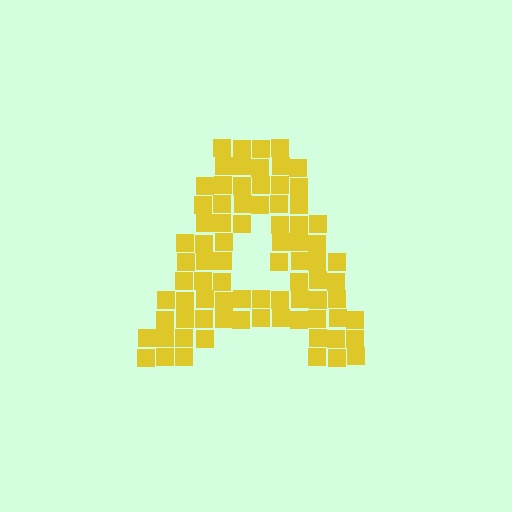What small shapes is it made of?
It is made of small squares.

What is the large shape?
The large shape is the letter A.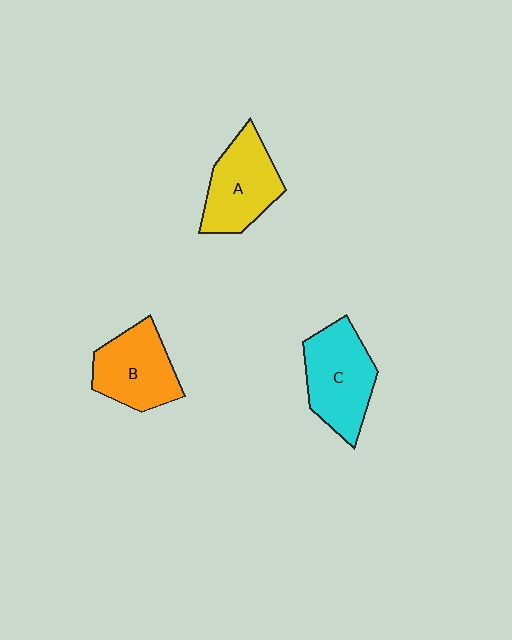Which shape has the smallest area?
Shape B (orange).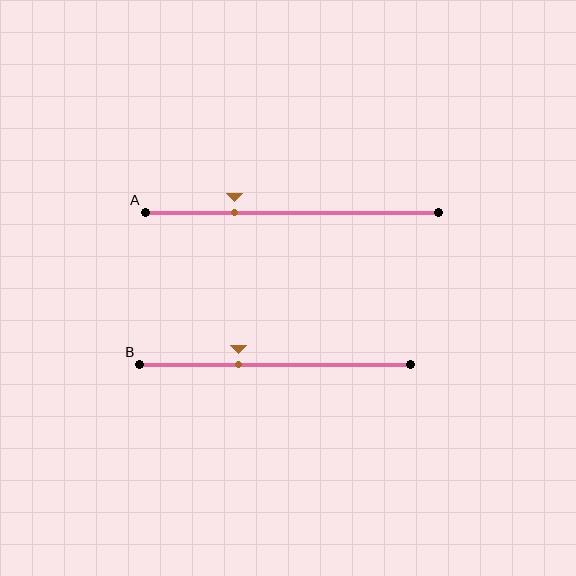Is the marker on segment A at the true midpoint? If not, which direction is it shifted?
No, the marker on segment A is shifted to the left by about 19% of the segment length.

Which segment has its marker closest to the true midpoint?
Segment B has its marker closest to the true midpoint.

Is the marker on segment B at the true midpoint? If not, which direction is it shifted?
No, the marker on segment B is shifted to the left by about 13% of the segment length.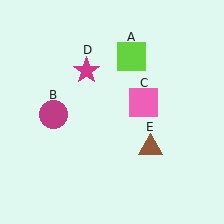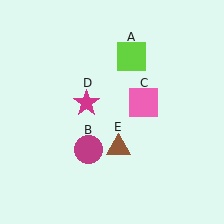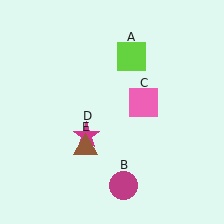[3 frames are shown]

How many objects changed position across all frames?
3 objects changed position: magenta circle (object B), magenta star (object D), brown triangle (object E).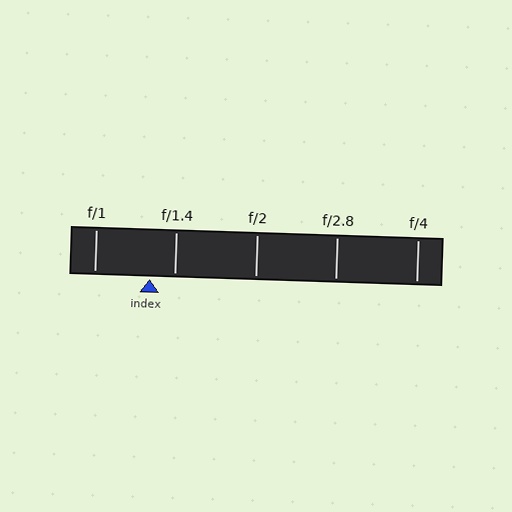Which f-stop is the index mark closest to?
The index mark is closest to f/1.4.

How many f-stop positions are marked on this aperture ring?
There are 5 f-stop positions marked.